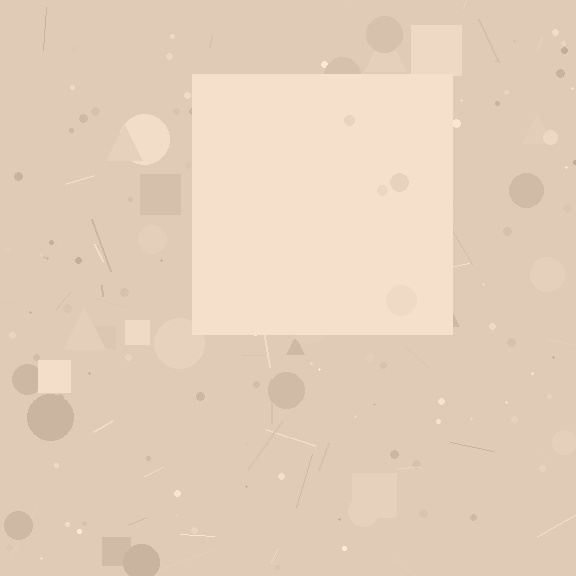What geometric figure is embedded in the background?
A square is embedded in the background.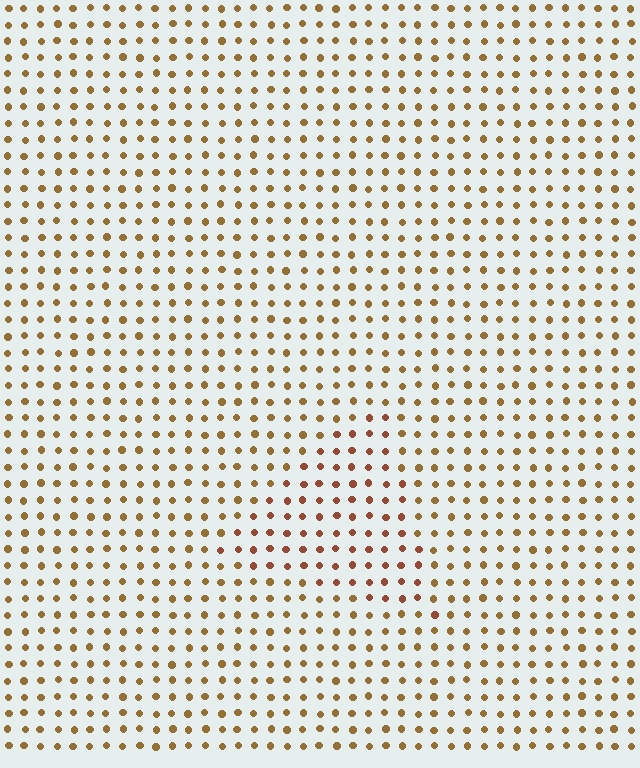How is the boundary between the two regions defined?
The boundary is defined purely by a slight shift in hue (about 25 degrees). Spacing, size, and orientation are identical on both sides.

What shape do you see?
I see a triangle.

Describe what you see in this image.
The image is filled with small brown elements in a uniform arrangement. A triangle-shaped region is visible where the elements are tinted to a slightly different hue, forming a subtle color boundary.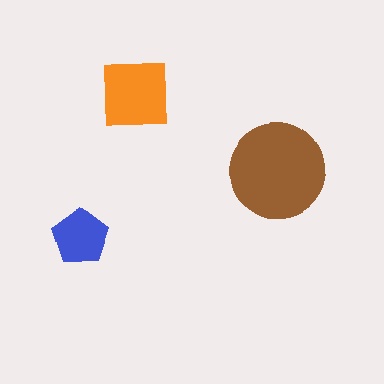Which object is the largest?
The brown circle.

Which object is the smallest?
The blue pentagon.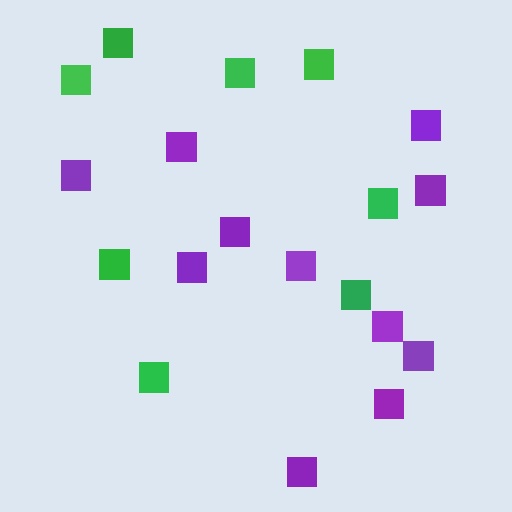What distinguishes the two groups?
There are 2 groups: one group of purple squares (11) and one group of green squares (8).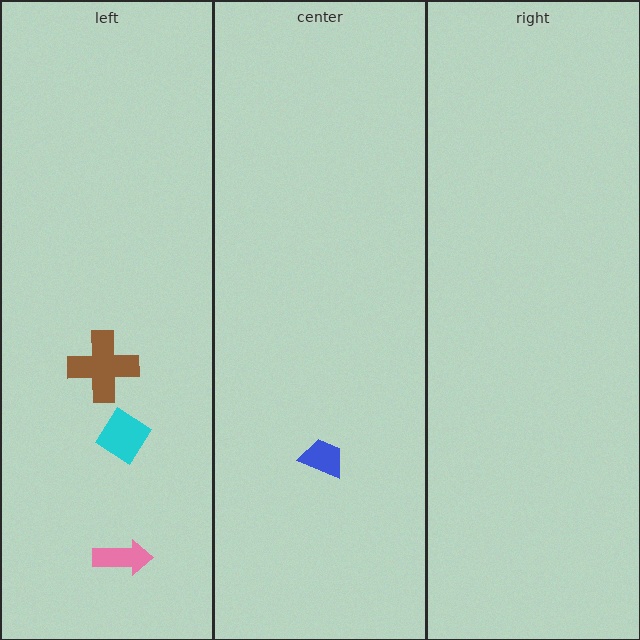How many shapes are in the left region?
3.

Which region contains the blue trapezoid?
The center region.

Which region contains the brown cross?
The left region.